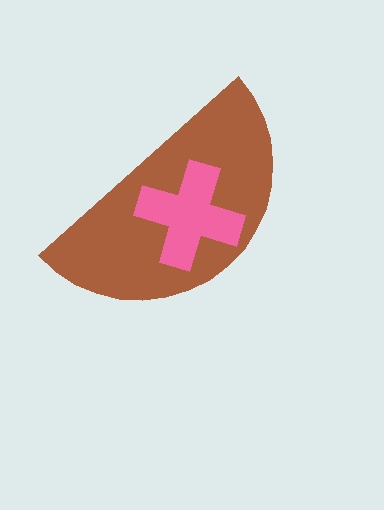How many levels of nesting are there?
2.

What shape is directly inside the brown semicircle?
The pink cross.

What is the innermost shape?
The pink cross.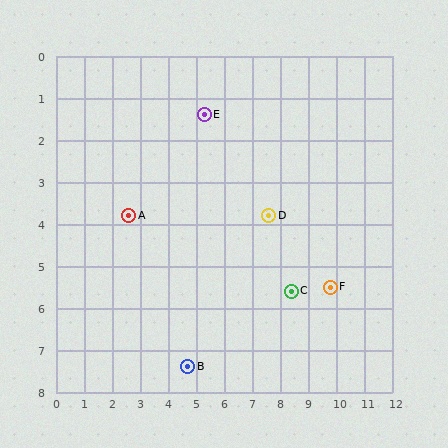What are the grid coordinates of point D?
Point D is at approximately (7.6, 3.8).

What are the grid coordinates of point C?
Point C is at approximately (8.4, 5.6).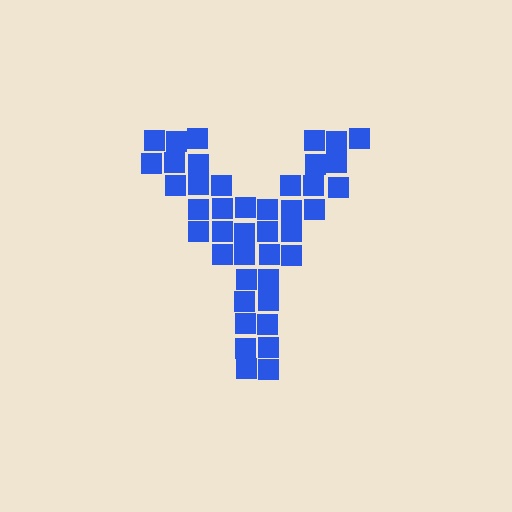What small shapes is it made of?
It is made of small squares.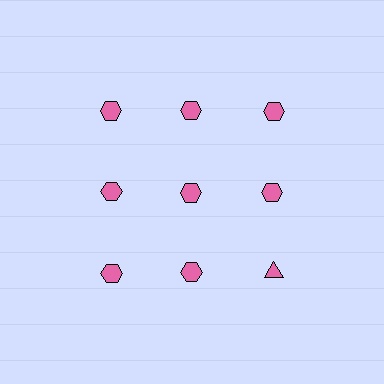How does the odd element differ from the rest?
It has a different shape: triangle instead of hexagon.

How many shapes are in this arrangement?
There are 9 shapes arranged in a grid pattern.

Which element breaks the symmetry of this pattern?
The pink triangle in the third row, center column breaks the symmetry. All other shapes are pink hexagons.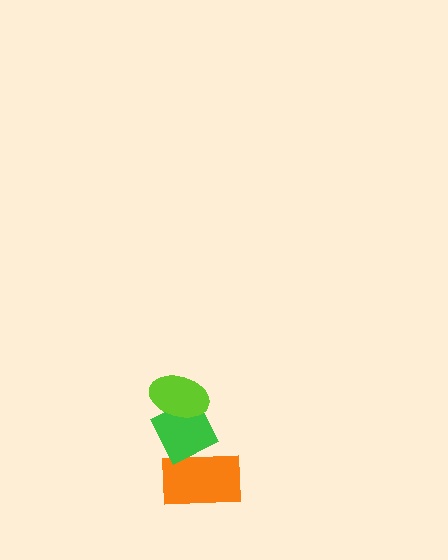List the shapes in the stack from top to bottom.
From top to bottom: the lime ellipse, the green diamond, the orange rectangle.